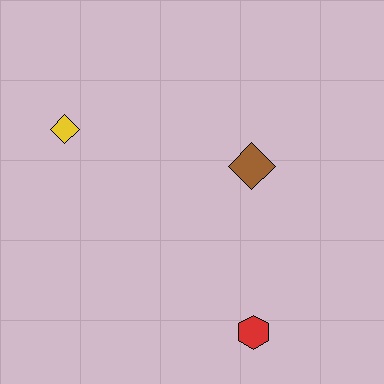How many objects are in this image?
There are 3 objects.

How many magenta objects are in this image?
There are no magenta objects.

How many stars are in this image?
There are no stars.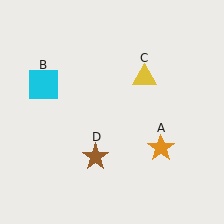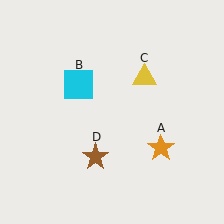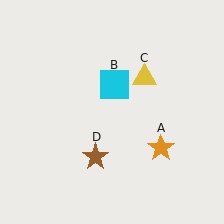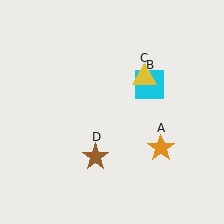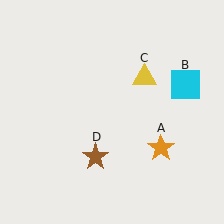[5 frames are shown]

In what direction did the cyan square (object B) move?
The cyan square (object B) moved right.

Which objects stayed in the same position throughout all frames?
Orange star (object A) and yellow triangle (object C) and brown star (object D) remained stationary.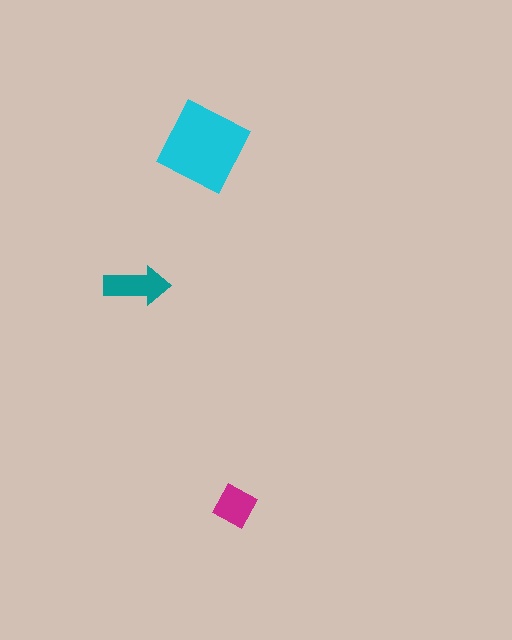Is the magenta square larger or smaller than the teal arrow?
Smaller.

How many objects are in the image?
There are 3 objects in the image.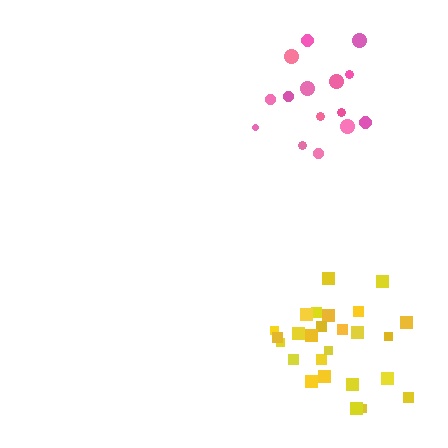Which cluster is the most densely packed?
Yellow.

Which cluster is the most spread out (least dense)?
Pink.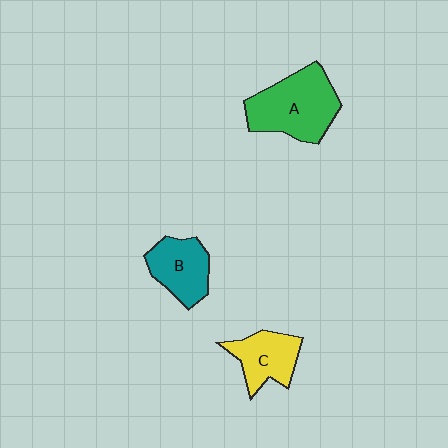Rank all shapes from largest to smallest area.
From largest to smallest: A (green), B (teal), C (yellow).